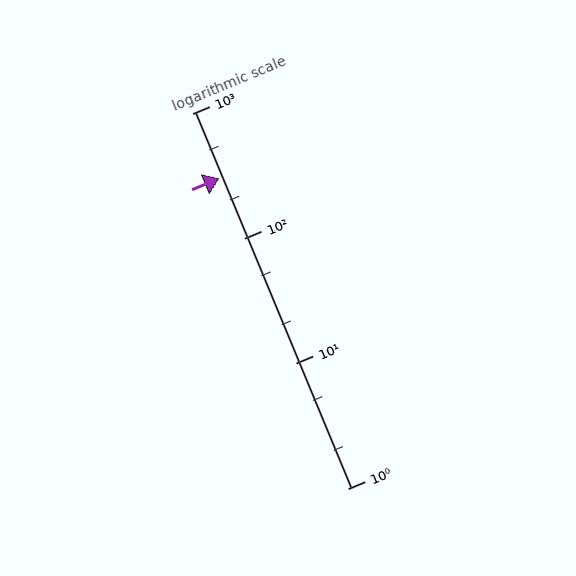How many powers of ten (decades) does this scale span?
The scale spans 3 decades, from 1 to 1000.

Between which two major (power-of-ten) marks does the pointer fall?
The pointer is between 100 and 1000.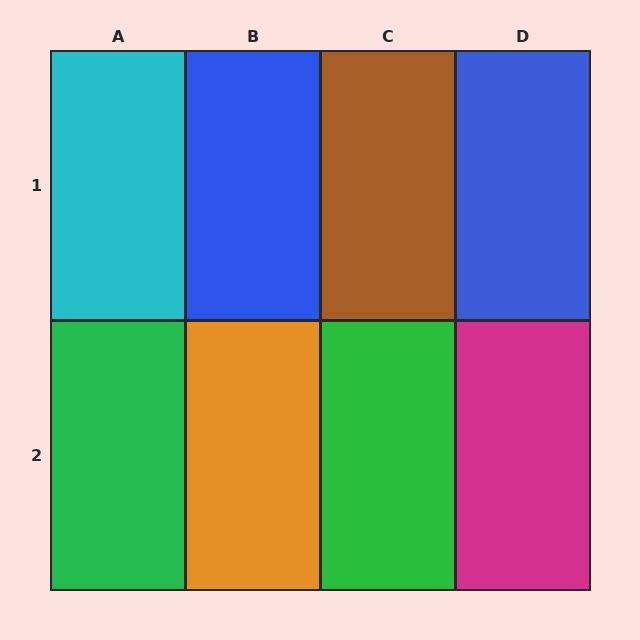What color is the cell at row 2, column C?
Green.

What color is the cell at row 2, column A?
Green.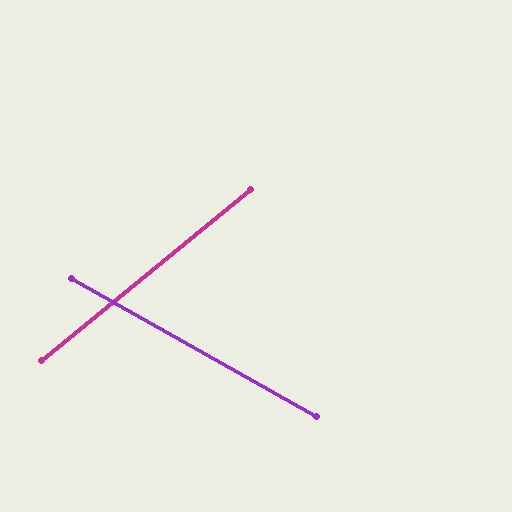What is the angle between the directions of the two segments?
Approximately 69 degrees.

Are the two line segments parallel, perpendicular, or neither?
Neither parallel nor perpendicular — they differ by about 69°.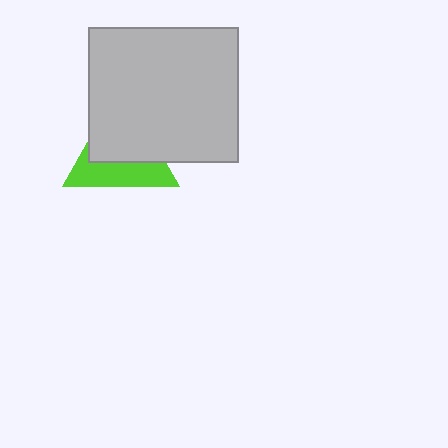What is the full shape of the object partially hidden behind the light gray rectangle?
The partially hidden object is a lime triangle.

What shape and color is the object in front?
The object in front is a light gray rectangle.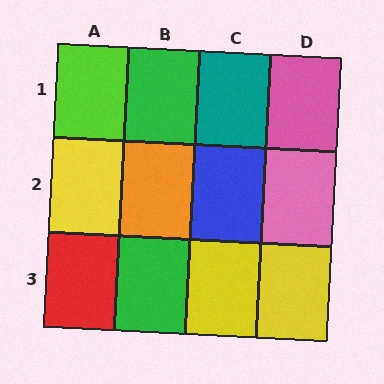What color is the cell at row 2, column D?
Pink.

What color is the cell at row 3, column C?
Yellow.